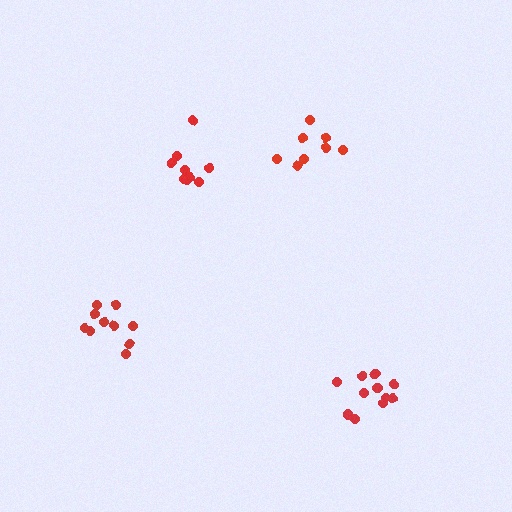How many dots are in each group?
Group 1: 8 dots, Group 2: 11 dots, Group 3: 10 dots, Group 4: 9 dots (38 total).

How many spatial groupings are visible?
There are 4 spatial groupings.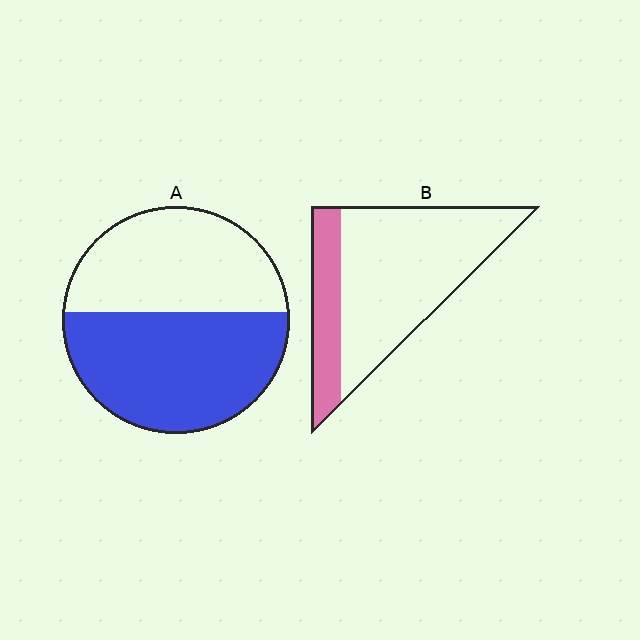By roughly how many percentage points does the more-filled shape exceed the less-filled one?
By roughly 30 percentage points (A over B).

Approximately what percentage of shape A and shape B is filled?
A is approximately 55% and B is approximately 25%.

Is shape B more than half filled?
No.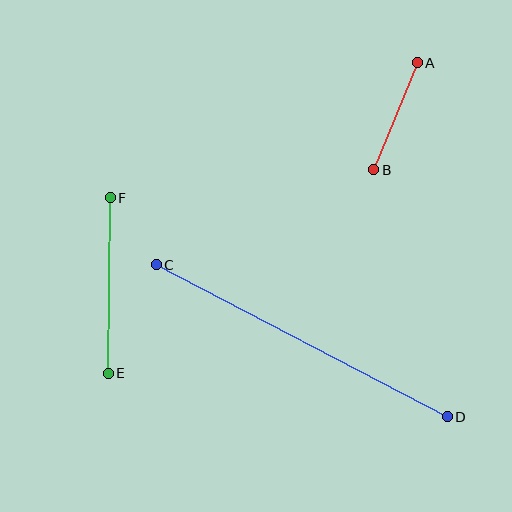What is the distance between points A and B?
The distance is approximately 115 pixels.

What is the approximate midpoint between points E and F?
The midpoint is at approximately (109, 286) pixels.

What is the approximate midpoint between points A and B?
The midpoint is at approximately (395, 116) pixels.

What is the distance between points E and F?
The distance is approximately 176 pixels.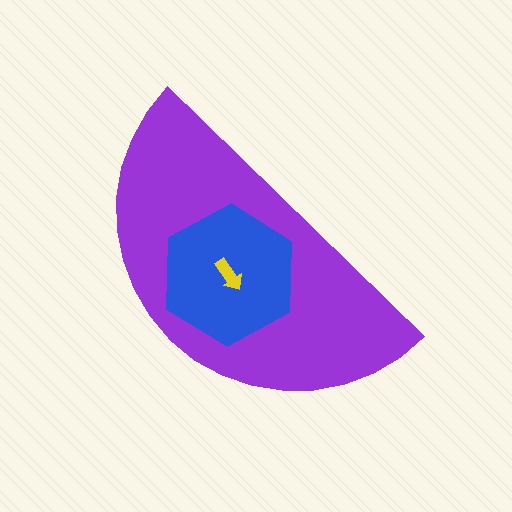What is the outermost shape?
The purple semicircle.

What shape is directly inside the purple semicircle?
The blue hexagon.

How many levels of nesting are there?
3.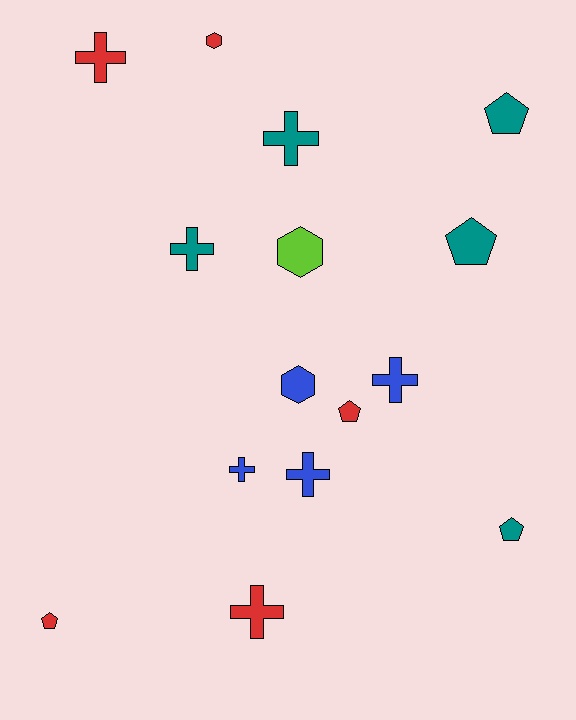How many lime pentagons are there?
There are no lime pentagons.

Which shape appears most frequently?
Cross, with 7 objects.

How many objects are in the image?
There are 15 objects.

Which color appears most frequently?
Red, with 5 objects.